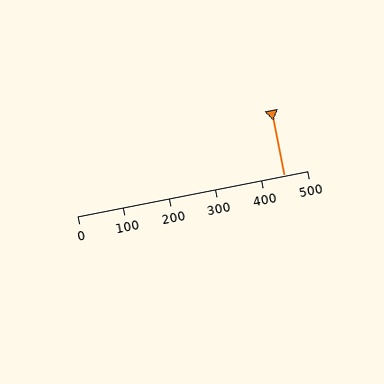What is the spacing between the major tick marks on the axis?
The major ticks are spaced 100 apart.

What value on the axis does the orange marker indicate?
The marker indicates approximately 450.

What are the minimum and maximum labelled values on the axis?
The axis runs from 0 to 500.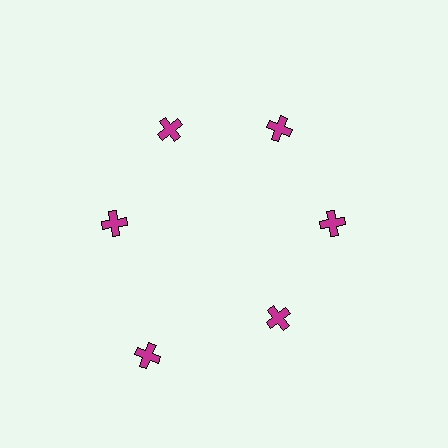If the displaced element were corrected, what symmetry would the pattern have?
It would have 6-fold rotational symmetry — the pattern would map onto itself every 60 degrees.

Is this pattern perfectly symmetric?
No. The 6 magenta crosses are arranged in a ring, but one element near the 7 o'clock position is pushed outward from the center, breaking the 6-fold rotational symmetry.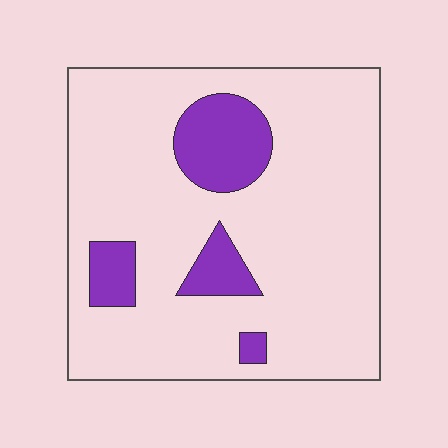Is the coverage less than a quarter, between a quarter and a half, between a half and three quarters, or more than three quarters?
Less than a quarter.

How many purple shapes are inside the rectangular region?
4.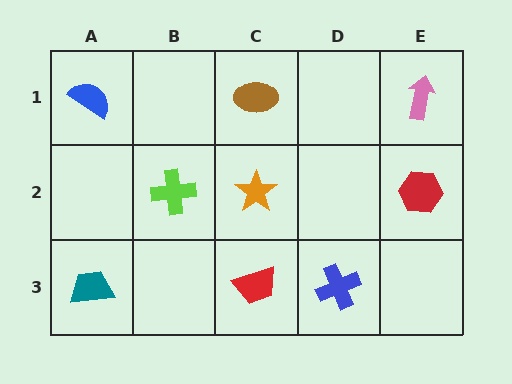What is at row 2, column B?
A lime cross.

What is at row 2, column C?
An orange star.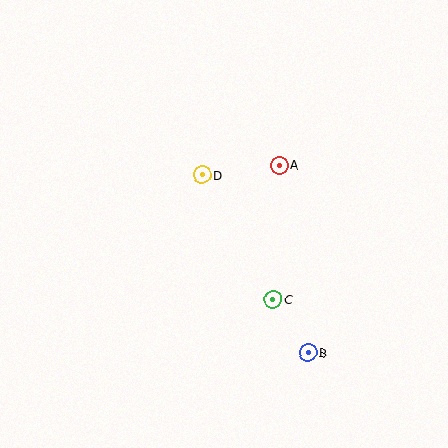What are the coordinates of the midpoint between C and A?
The midpoint between C and A is at (276, 232).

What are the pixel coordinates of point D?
Point D is at (202, 175).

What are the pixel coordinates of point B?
Point B is at (308, 353).